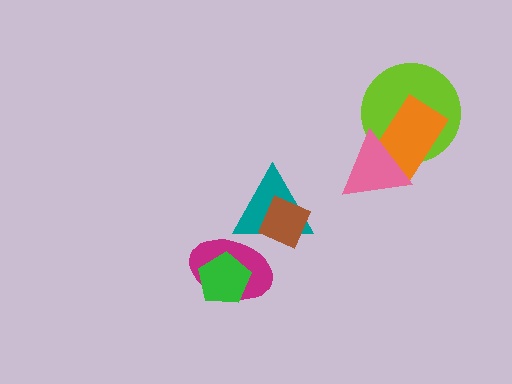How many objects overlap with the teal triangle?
2 objects overlap with the teal triangle.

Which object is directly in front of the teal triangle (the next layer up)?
The magenta ellipse is directly in front of the teal triangle.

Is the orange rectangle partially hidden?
Yes, it is partially covered by another shape.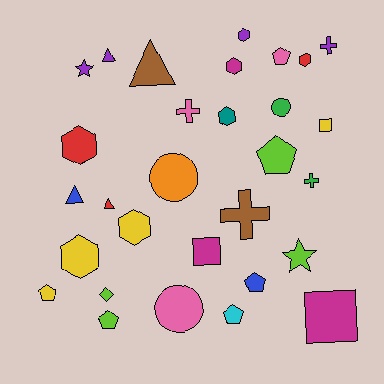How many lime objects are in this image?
There are 4 lime objects.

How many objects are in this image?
There are 30 objects.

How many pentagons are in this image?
There are 6 pentagons.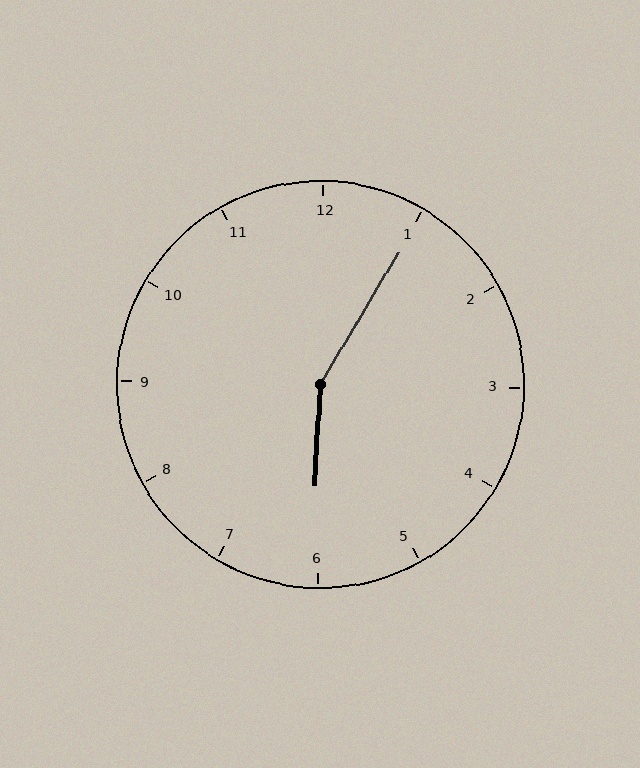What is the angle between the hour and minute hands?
Approximately 152 degrees.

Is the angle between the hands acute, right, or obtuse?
It is obtuse.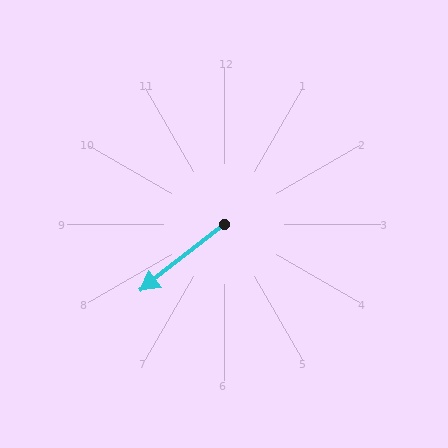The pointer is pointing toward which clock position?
Roughly 8 o'clock.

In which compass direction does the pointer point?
Southwest.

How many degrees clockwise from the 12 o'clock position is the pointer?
Approximately 232 degrees.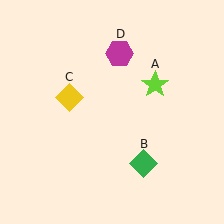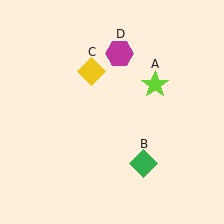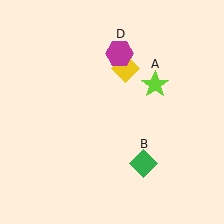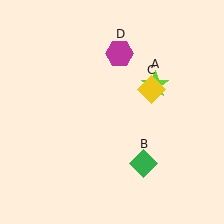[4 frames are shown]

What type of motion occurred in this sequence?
The yellow diamond (object C) rotated clockwise around the center of the scene.